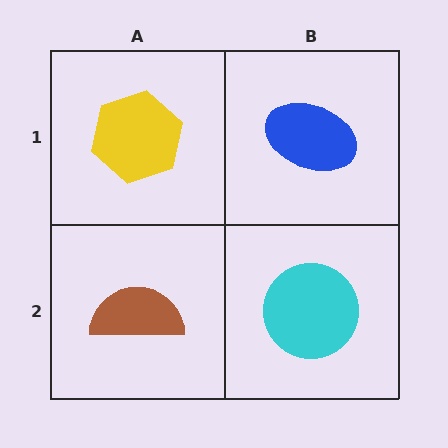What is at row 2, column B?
A cyan circle.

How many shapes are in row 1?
2 shapes.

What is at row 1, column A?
A yellow hexagon.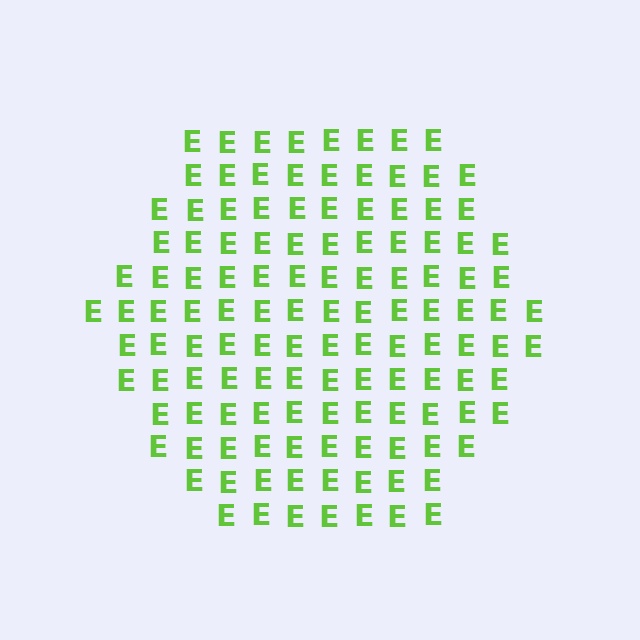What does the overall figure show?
The overall figure shows a hexagon.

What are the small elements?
The small elements are letter E's.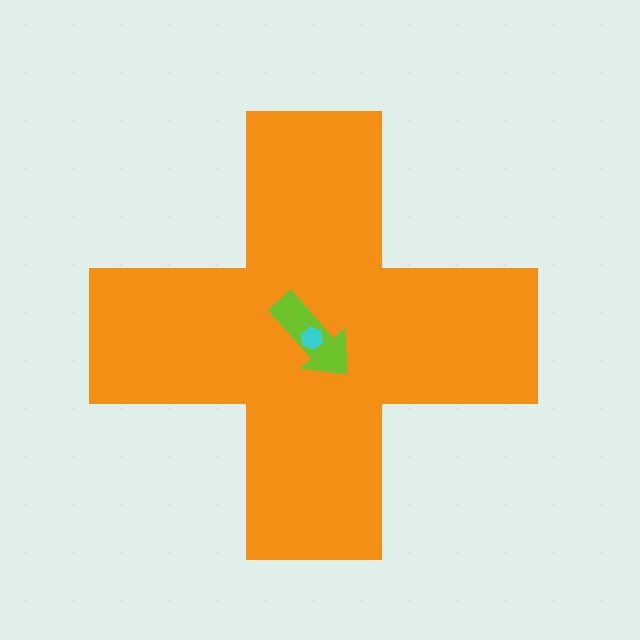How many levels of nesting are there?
3.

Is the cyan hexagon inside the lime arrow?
Yes.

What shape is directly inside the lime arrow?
The cyan hexagon.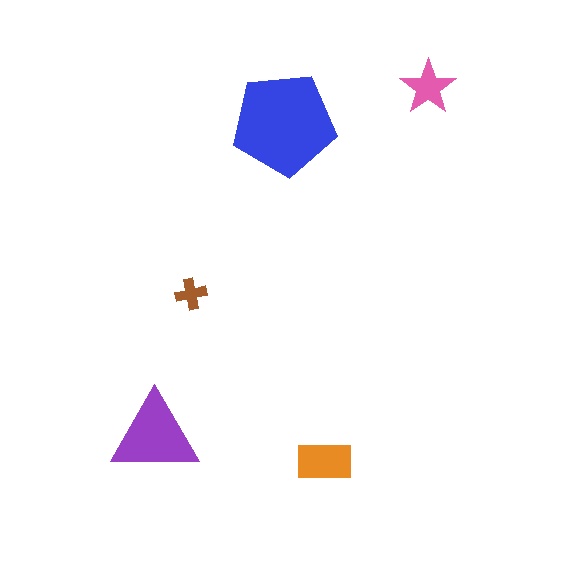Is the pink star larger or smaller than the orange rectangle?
Smaller.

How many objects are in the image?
There are 5 objects in the image.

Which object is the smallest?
The brown cross.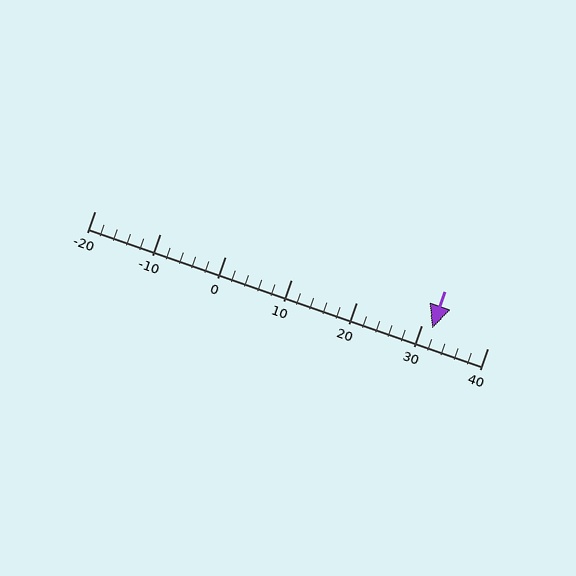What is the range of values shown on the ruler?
The ruler shows values from -20 to 40.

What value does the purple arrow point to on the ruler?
The purple arrow points to approximately 32.